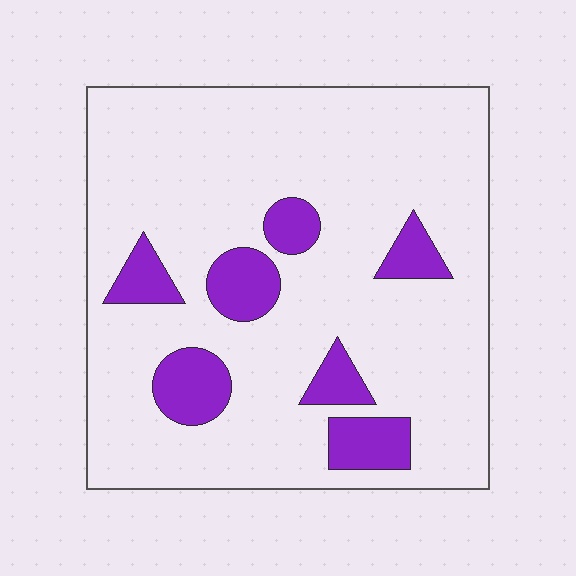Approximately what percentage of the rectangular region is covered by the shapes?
Approximately 15%.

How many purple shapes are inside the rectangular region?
7.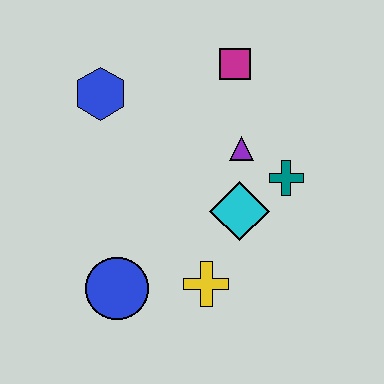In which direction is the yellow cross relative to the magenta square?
The yellow cross is below the magenta square.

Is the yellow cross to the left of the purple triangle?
Yes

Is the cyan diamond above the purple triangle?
No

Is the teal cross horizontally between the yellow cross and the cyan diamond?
No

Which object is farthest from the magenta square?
The blue circle is farthest from the magenta square.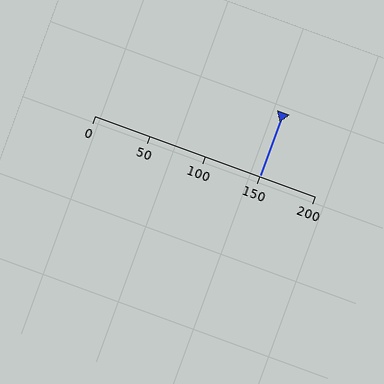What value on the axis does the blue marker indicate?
The marker indicates approximately 150.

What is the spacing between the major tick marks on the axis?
The major ticks are spaced 50 apart.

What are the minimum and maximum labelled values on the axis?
The axis runs from 0 to 200.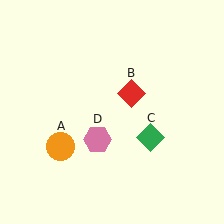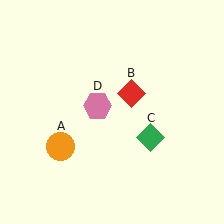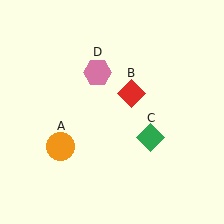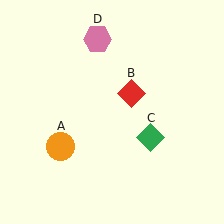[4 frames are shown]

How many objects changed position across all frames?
1 object changed position: pink hexagon (object D).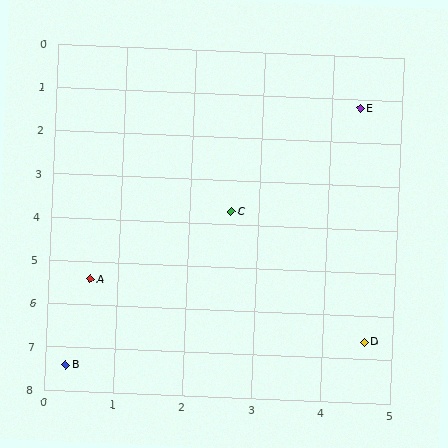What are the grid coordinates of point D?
Point D is at approximately (4.6, 6.6).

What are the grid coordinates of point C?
Point C is at approximately (2.6, 3.7).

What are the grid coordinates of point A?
Point A is at approximately (0.6, 5.4).